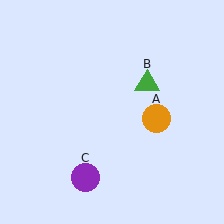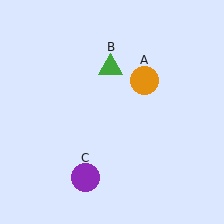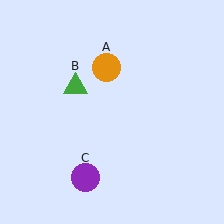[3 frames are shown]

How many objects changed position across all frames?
2 objects changed position: orange circle (object A), green triangle (object B).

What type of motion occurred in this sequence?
The orange circle (object A), green triangle (object B) rotated counterclockwise around the center of the scene.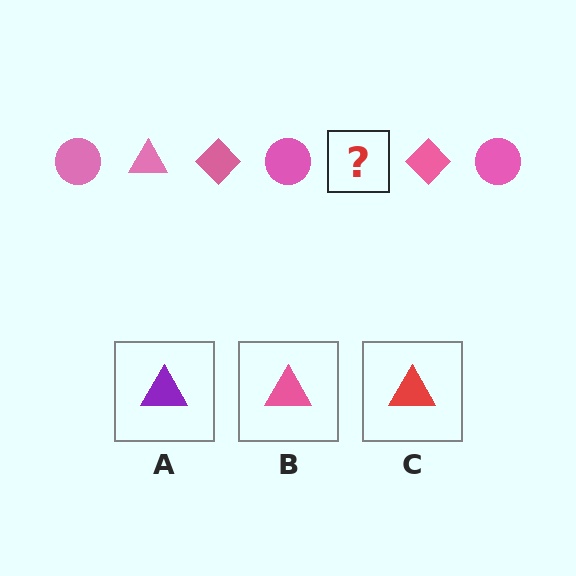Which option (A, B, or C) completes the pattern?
B.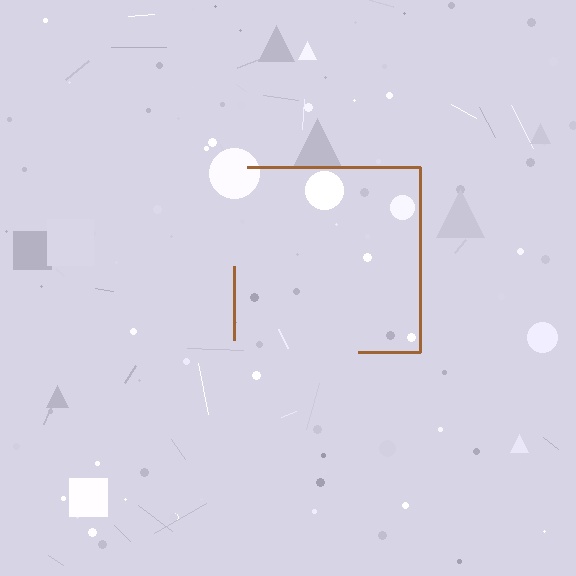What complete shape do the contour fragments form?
The contour fragments form a square.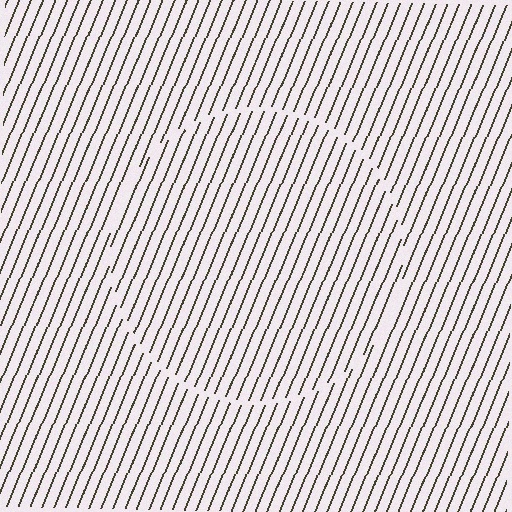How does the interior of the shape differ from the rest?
The interior of the shape contains the same grating, shifted by half a period — the contour is defined by the phase discontinuity where line-ends from the inner and outer gratings abut.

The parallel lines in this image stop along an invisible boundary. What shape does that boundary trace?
An illusory circle. The interior of the shape contains the same grating, shifted by half a period — the contour is defined by the phase discontinuity where line-ends from the inner and outer gratings abut.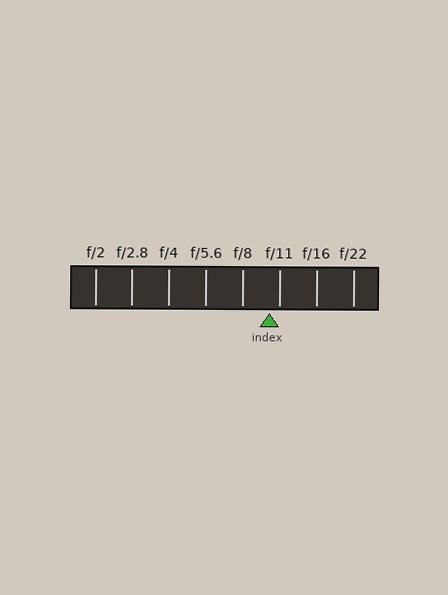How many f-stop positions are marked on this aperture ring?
There are 8 f-stop positions marked.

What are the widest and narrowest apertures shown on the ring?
The widest aperture shown is f/2 and the narrowest is f/22.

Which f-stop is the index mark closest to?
The index mark is closest to f/11.